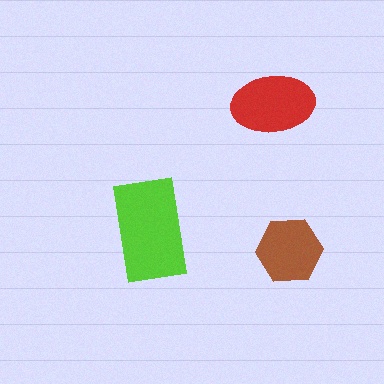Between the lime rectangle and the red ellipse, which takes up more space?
The lime rectangle.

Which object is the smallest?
The brown hexagon.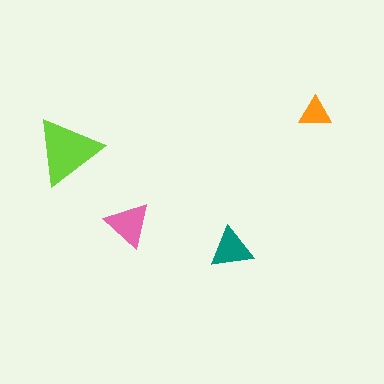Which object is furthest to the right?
The orange triangle is rightmost.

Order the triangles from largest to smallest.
the lime one, the pink one, the teal one, the orange one.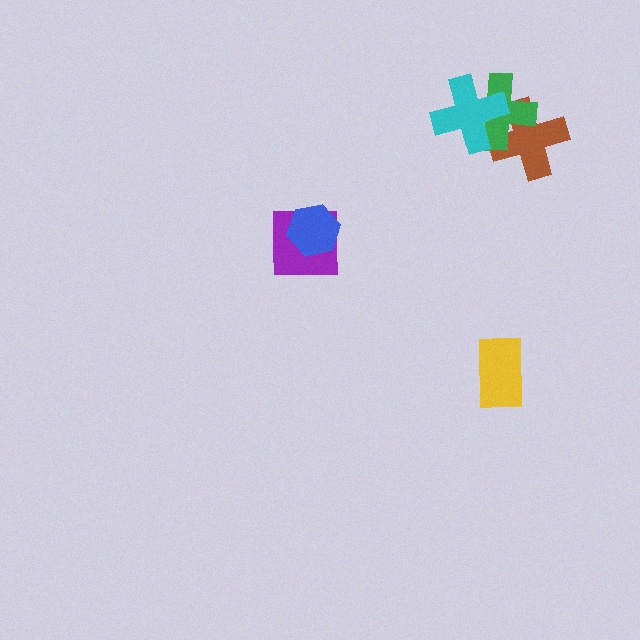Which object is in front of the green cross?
The cyan cross is in front of the green cross.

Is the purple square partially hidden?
Yes, it is partially covered by another shape.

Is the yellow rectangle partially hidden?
No, no other shape covers it.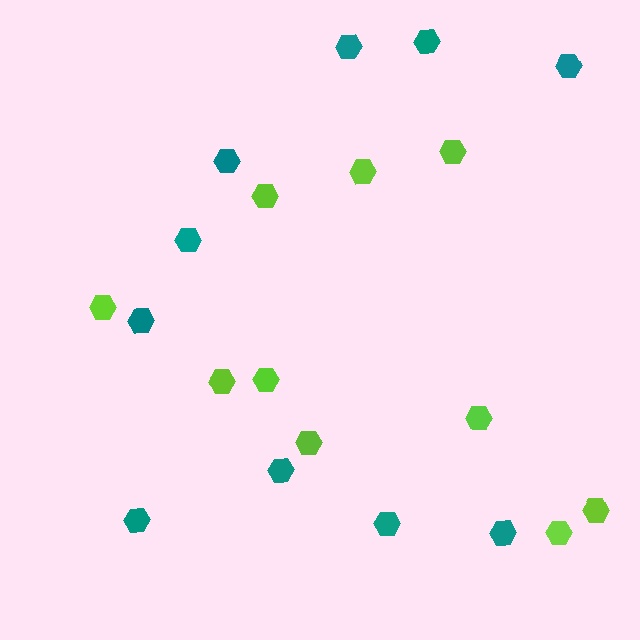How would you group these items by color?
There are 2 groups: one group of teal hexagons (10) and one group of lime hexagons (10).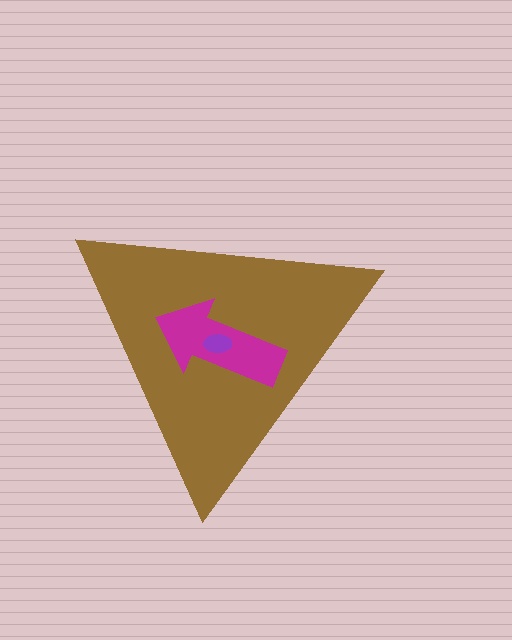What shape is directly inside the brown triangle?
The magenta arrow.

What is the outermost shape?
The brown triangle.